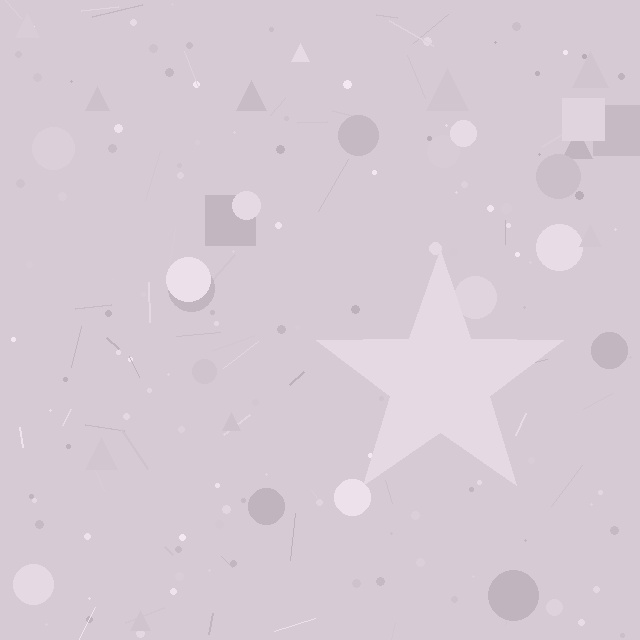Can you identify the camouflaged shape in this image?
The camouflaged shape is a star.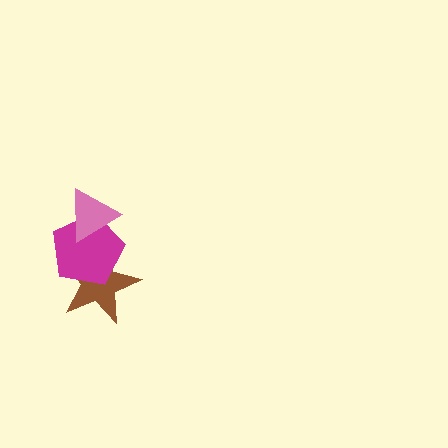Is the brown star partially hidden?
Yes, it is partially covered by another shape.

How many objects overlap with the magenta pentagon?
2 objects overlap with the magenta pentagon.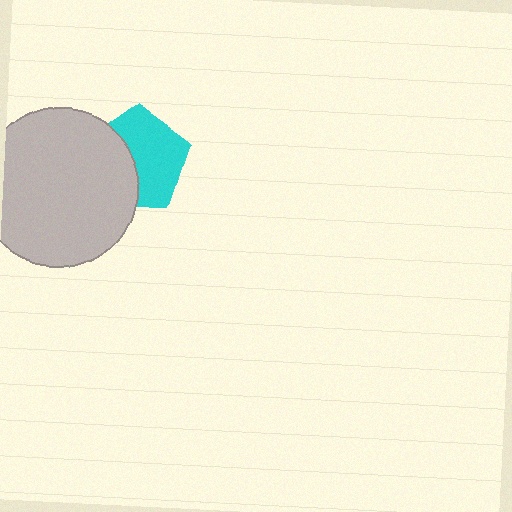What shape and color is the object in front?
The object in front is a light gray circle.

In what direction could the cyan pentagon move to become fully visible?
The cyan pentagon could move right. That would shift it out from behind the light gray circle entirely.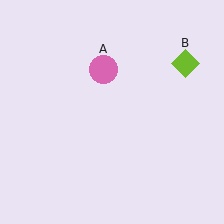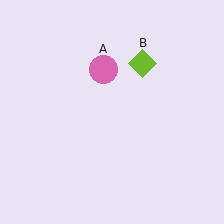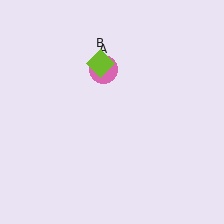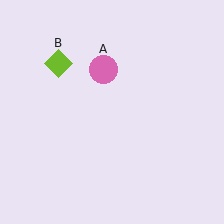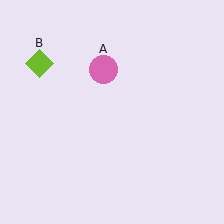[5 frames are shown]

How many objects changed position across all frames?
1 object changed position: lime diamond (object B).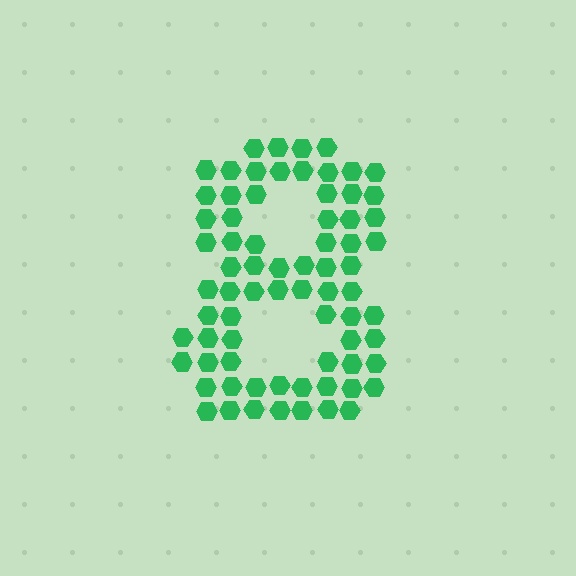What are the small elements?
The small elements are hexagons.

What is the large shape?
The large shape is the digit 8.